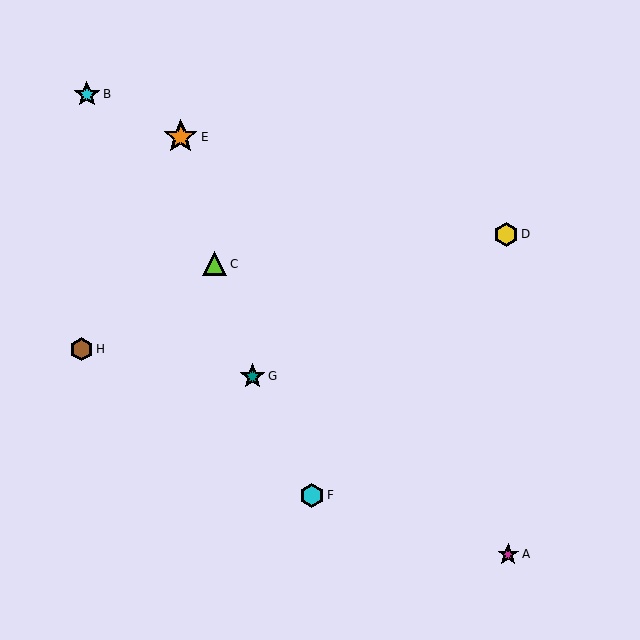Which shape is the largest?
The orange star (labeled E) is the largest.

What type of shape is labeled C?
Shape C is a lime triangle.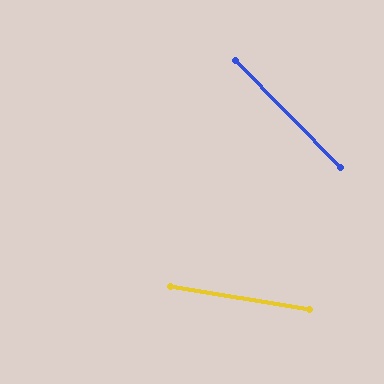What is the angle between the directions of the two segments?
Approximately 36 degrees.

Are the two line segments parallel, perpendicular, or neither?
Neither parallel nor perpendicular — they differ by about 36°.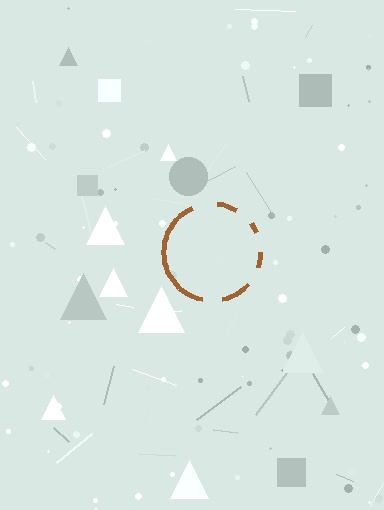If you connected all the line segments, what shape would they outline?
They would outline a circle.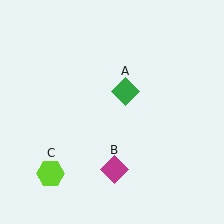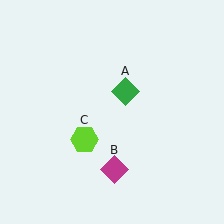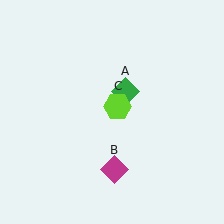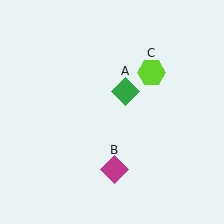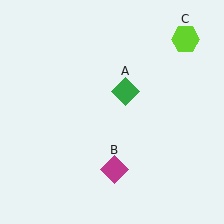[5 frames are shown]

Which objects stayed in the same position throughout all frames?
Green diamond (object A) and magenta diamond (object B) remained stationary.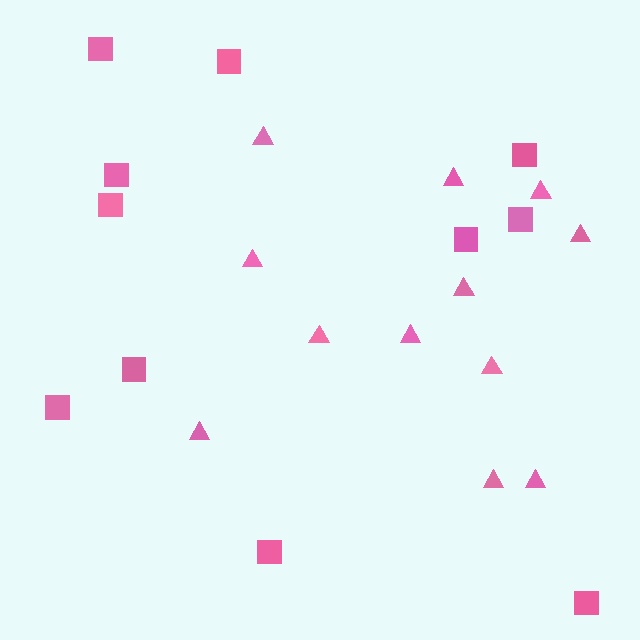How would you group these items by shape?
There are 2 groups: one group of triangles (12) and one group of squares (11).